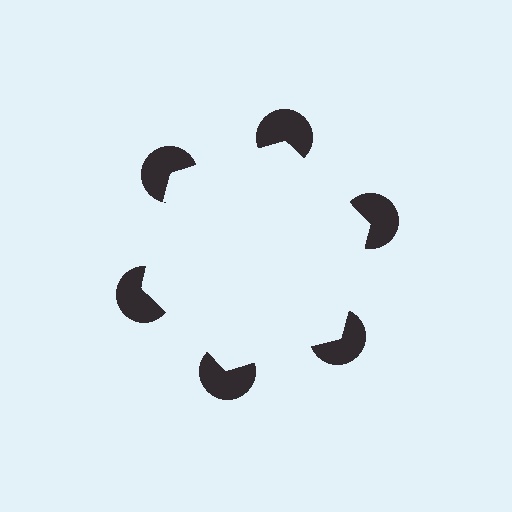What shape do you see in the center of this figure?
An illusory hexagon — its edges are inferred from the aligned wedge cuts in the pac-man discs, not physically drawn.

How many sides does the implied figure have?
6 sides.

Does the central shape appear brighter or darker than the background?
It typically appears slightly brighter than the background, even though no actual brightness change is drawn.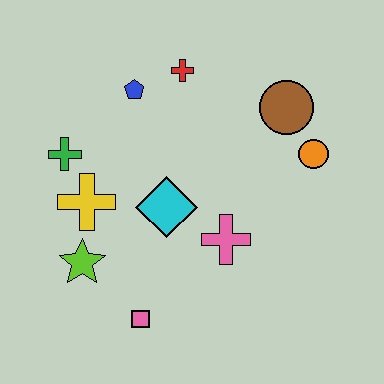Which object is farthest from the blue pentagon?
The pink square is farthest from the blue pentagon.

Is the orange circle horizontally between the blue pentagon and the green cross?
No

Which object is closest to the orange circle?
The brown circle is closest to the orange circle.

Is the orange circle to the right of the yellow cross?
Yes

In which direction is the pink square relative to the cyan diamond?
The pink square is below the cyan diamond.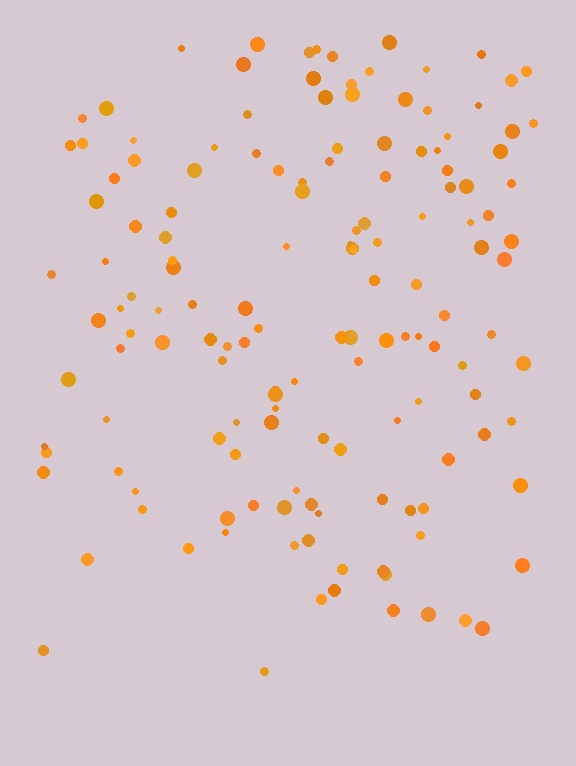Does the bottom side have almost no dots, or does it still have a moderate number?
Still a moderate number, just noticeably fewer than the top.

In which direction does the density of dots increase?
From bottom to top, with the top side densest.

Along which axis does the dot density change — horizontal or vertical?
Vertical.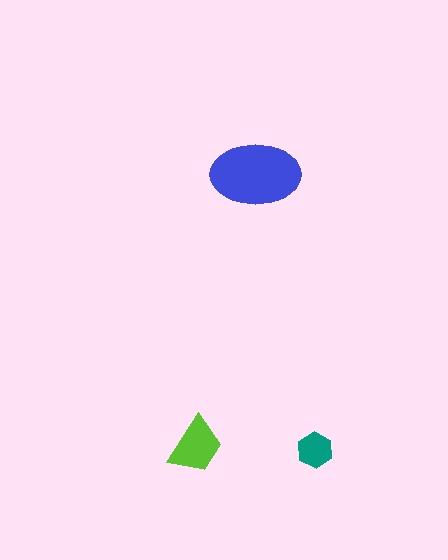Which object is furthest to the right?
The teal hexagon is rightmost.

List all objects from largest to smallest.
The blue ellipse, the lime trapezoid, the teal hexagon.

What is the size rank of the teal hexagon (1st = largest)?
3rd.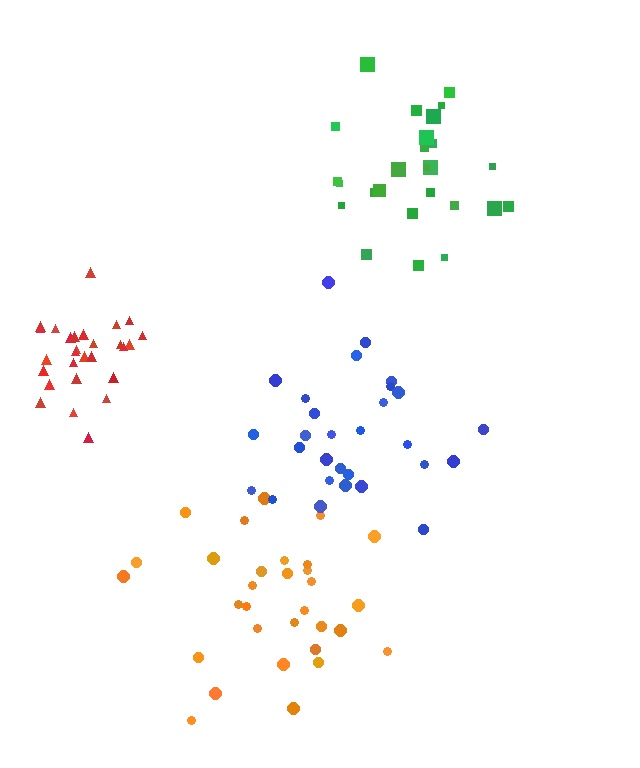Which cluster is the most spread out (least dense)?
Green.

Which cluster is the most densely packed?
Red.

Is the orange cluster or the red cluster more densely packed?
Red.